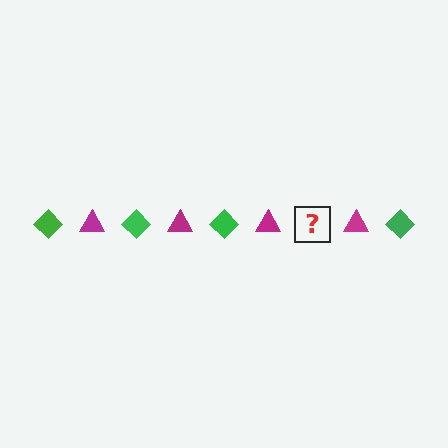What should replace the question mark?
The question mark should be replaced with a green diamond.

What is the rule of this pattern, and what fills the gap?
The rule is that the pattern alternates between green diamond and magenta triangle. The gap should be filled with a green diamond.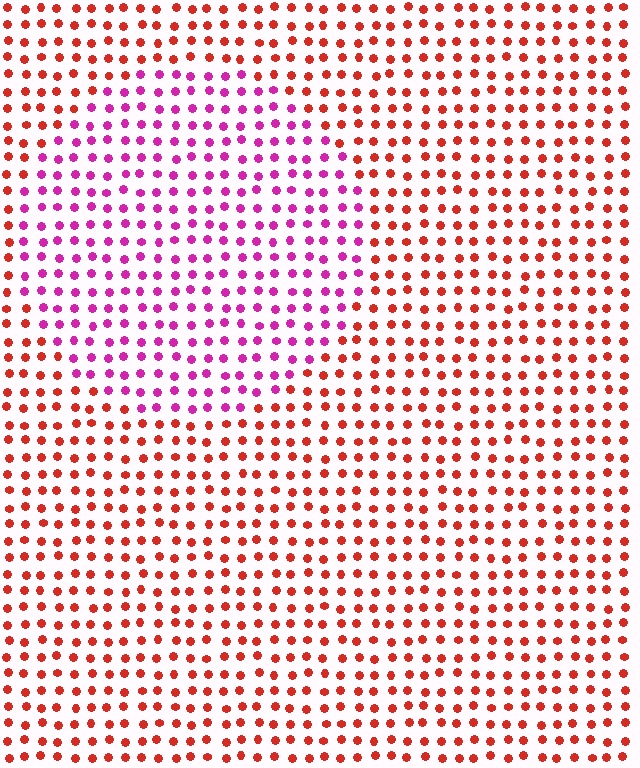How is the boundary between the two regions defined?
The boundary is defined purely by a slight shift in hue (about 50 degrees). Spacing, size, and orientation are identical on both sides.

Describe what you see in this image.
The image is filled with small red elements in a uniform arrangement. A circle-shaped region is visible where the elements are tinted to a slightly different hue, forming a subtle color boundary.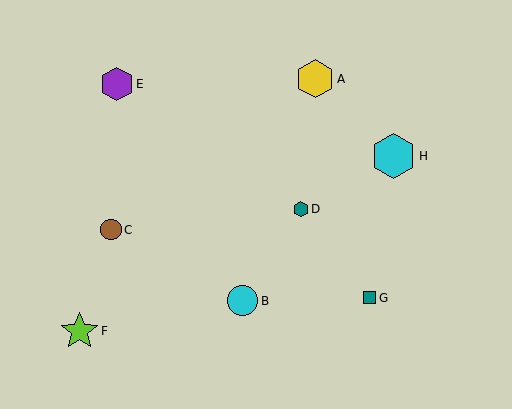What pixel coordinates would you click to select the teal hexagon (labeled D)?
Click at (301, 209) to select the teal hexagon D.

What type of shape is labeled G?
Shape G is a teal square.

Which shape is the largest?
The cyan hexagon (labeled H) is the largest.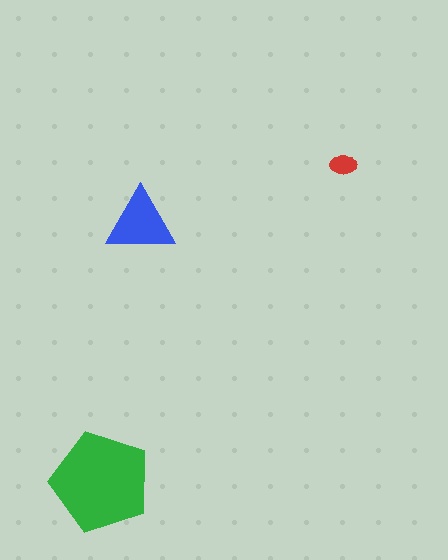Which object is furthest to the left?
The green pentagon is leftmost.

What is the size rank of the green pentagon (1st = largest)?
1st.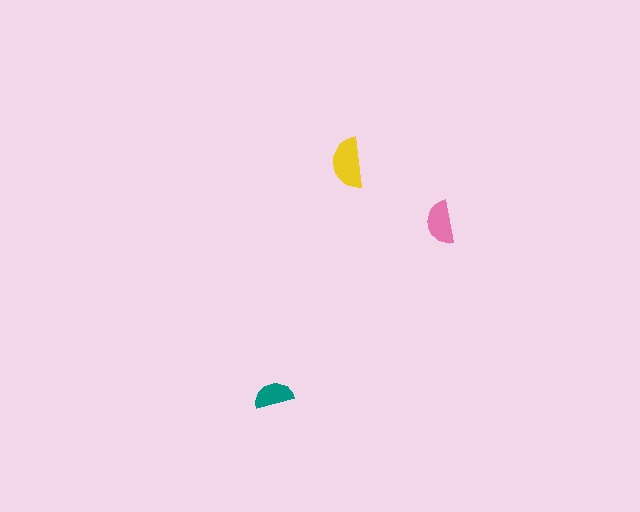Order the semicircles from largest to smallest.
the yellow one, the pink one, the teal one.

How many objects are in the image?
There are 3 objects in the image.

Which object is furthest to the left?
The teal semicircle is leftmost.